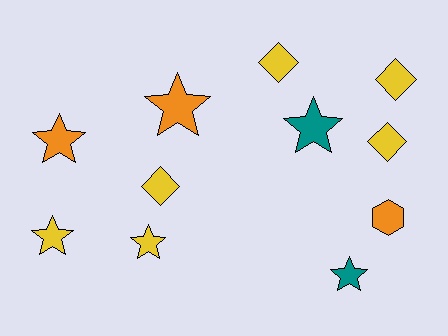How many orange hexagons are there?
There is 1 orange hexagon.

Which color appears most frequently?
Yellow, with 6 objects.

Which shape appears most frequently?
Star, with 6 objects.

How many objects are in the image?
There are 11 objects.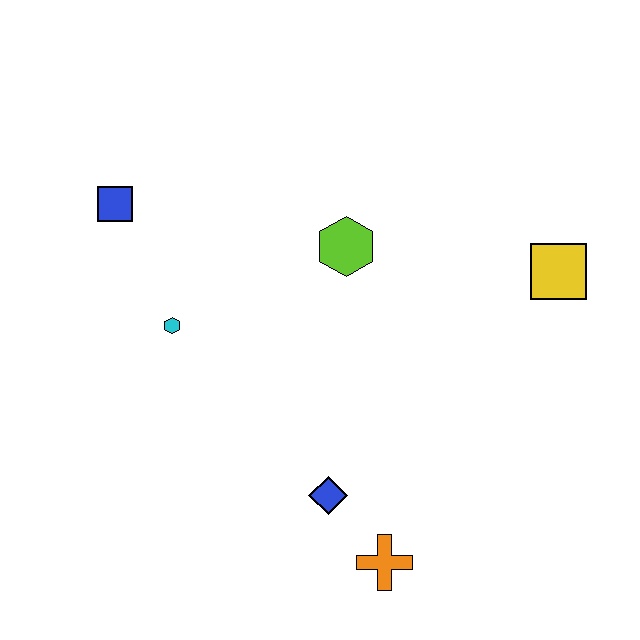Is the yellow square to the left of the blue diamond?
No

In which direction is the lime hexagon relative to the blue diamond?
The lime hexagon is above the blue diamond.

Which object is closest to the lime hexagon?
The cyan hexagon is closest to the lime hexagon.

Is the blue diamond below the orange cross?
No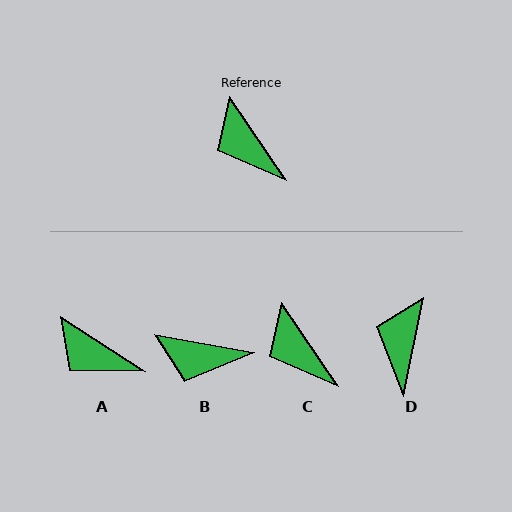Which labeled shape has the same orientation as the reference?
C.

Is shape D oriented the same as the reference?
No, it is off by about 45 degrees.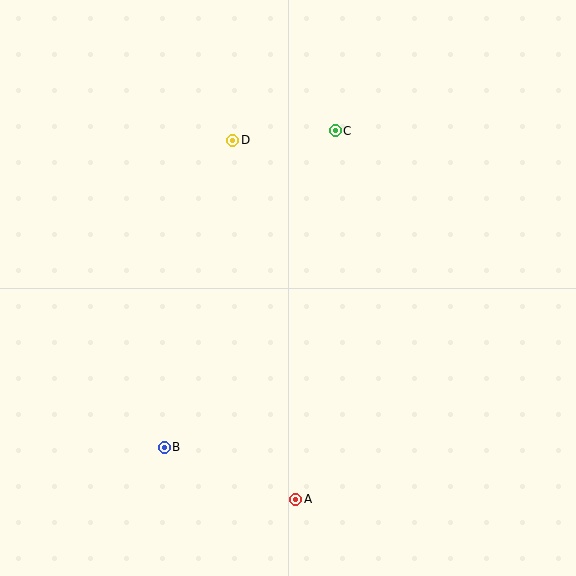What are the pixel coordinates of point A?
Point A is at (296, 499).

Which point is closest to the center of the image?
Point D at (233, 140) is closest to the center.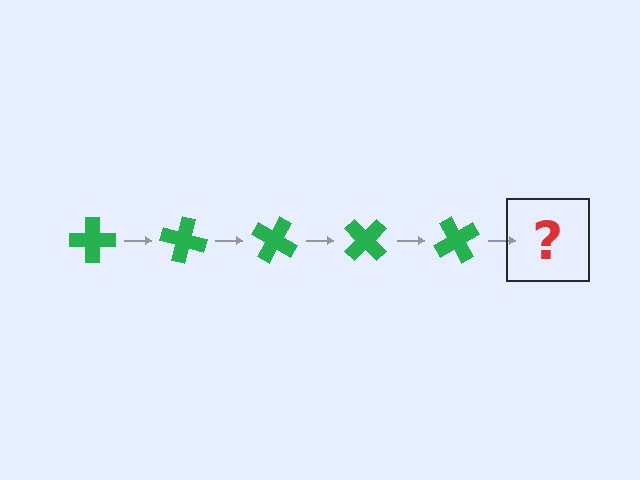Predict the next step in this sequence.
The next step is a green cross rotated 75 degrees.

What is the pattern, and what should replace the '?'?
The pattern is that the cross rotates 15 degrees each step. The '?' should be a green cross rotated 75 degrees.